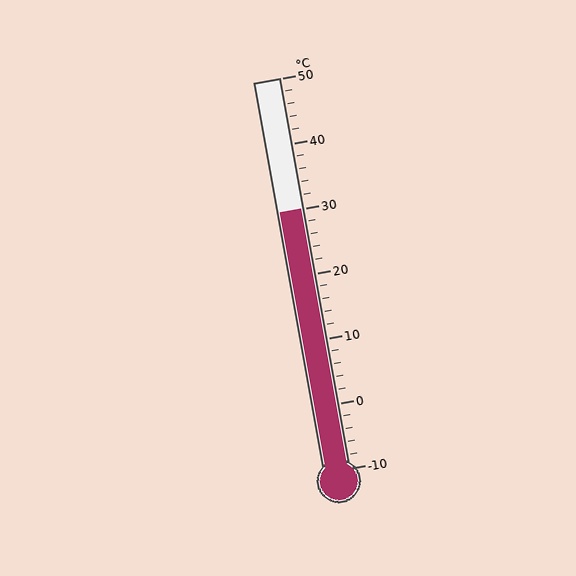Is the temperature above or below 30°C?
The temperature is at 30°C.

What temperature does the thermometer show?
The thermometer shows approximately 30°C.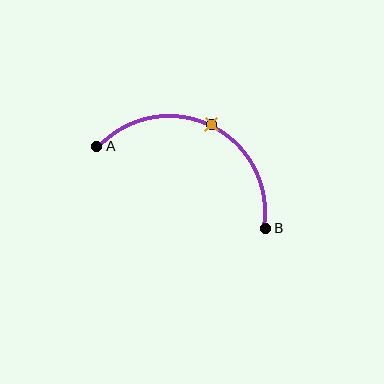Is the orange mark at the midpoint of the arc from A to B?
Yes. The orange mark lies on the arc at equal arc-length from both A and B — it is the arc midpoint.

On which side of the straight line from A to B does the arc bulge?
The arc bulges above the straight line connecting A and B.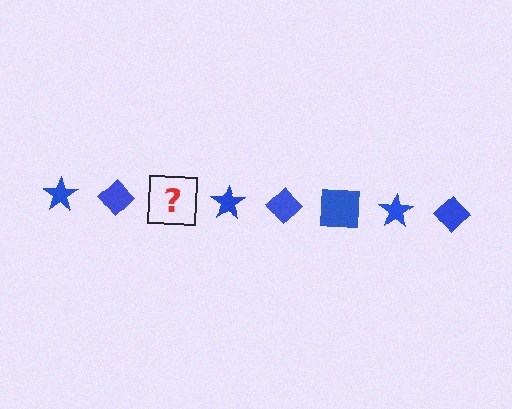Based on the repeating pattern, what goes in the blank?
The blank should be a blue square.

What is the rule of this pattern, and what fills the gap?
The rule is that the pattern cycles through star, diamond, square shapes in blue. The gap should be filled with a blue square.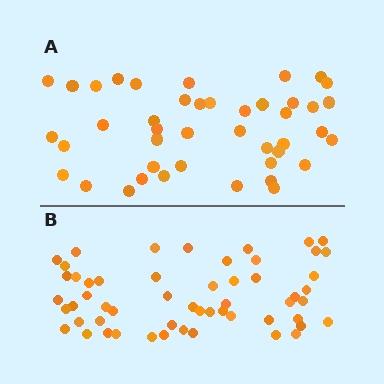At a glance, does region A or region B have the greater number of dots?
Region B (the bottom region) has more dots.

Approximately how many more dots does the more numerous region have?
Region B has roughly 12 or so more dots than region A.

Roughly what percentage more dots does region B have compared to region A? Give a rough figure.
About 30% more.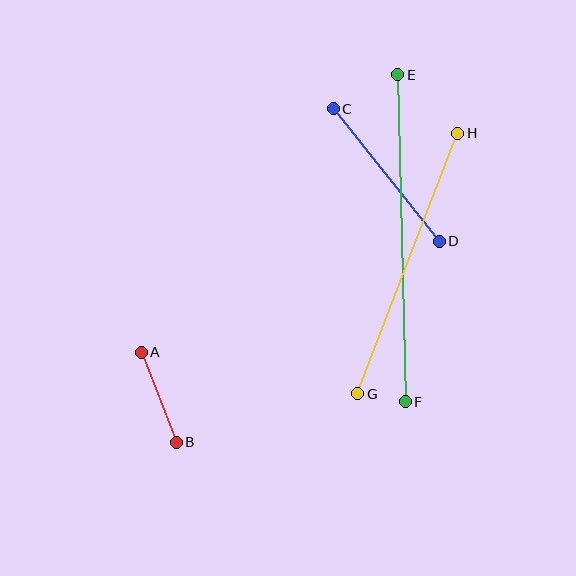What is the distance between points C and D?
The distance is approximately 170 pixels.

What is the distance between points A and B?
The distance is approximately 97 pixels.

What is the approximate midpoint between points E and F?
The midpoint is at approximately (401, 238) pixels.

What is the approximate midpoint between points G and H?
The midpoint is at approximately (408, 263) pixels.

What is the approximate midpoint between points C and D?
The midpoint is at approximately (386, 175) pixels.